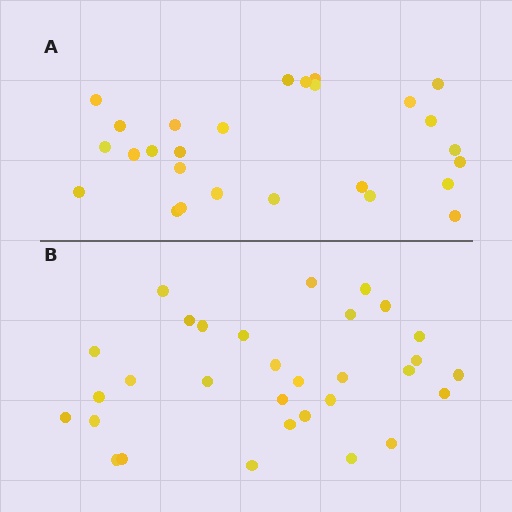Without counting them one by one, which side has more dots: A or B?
Region B (the bottom region) has more dots.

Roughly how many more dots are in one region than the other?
Region B has about 4 more dots than region A.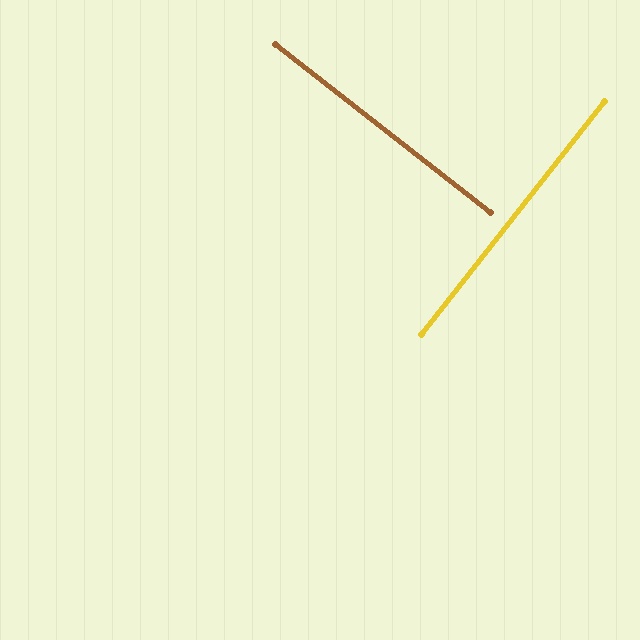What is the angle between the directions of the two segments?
Approximately 90 degrees.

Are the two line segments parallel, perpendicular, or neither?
Perpendicular — they meet at approximately 90°.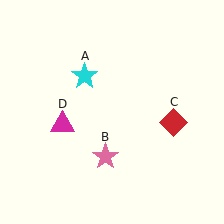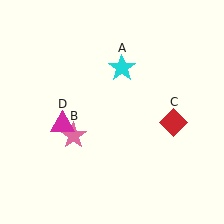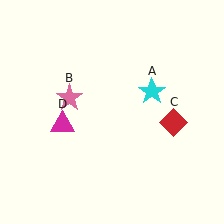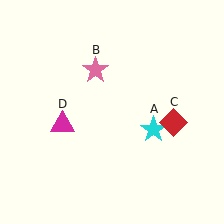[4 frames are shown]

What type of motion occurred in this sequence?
The cyan star (object A), pink star (object B) rotated clockwise around the center of the scene.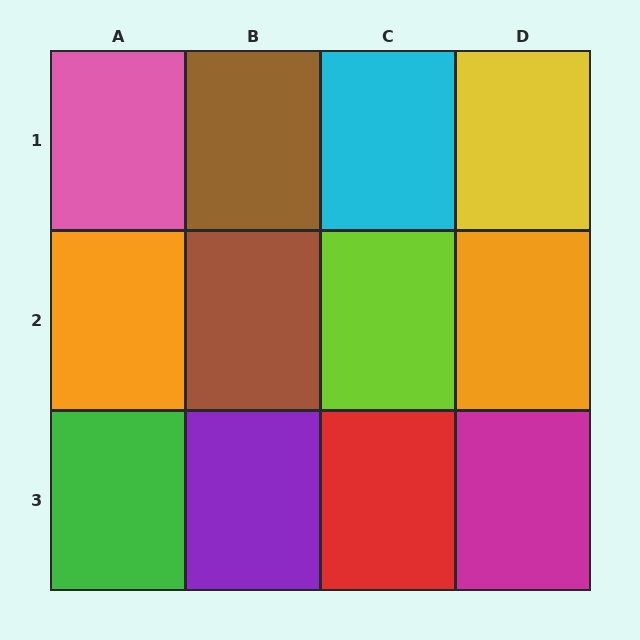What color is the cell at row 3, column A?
Green.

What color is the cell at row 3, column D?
Magenta.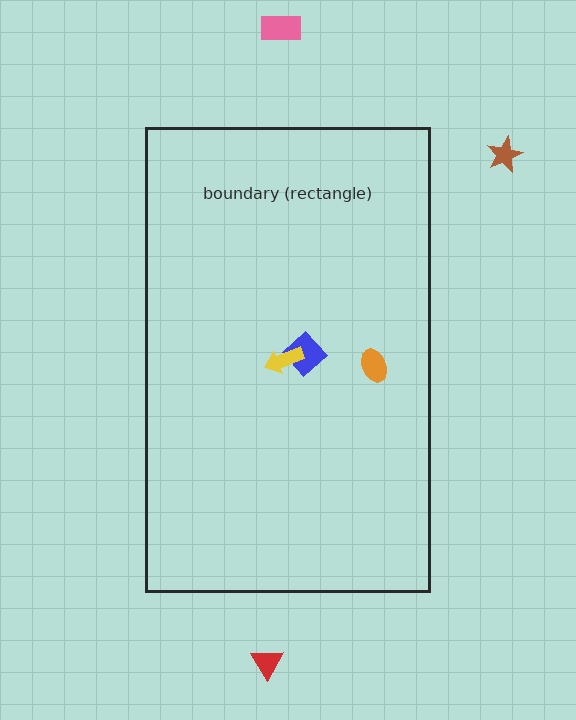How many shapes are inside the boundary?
3 inside, 3 outside.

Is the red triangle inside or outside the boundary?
Outside.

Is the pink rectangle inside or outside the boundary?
Outside.